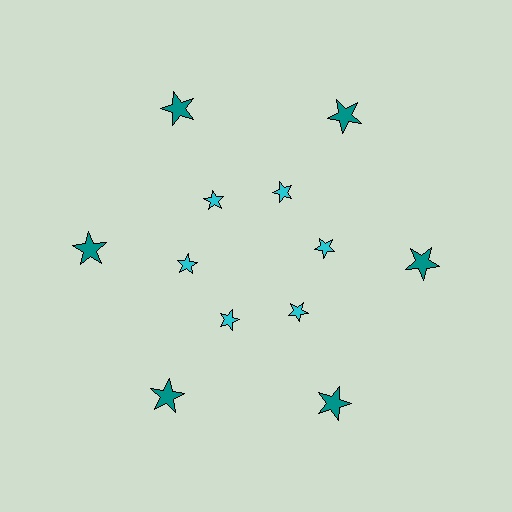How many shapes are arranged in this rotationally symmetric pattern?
There are 12 shapes, arranged in 6 groups of 2.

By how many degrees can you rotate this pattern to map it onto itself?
The pattern maps onto itself every 60 degrees of rotation.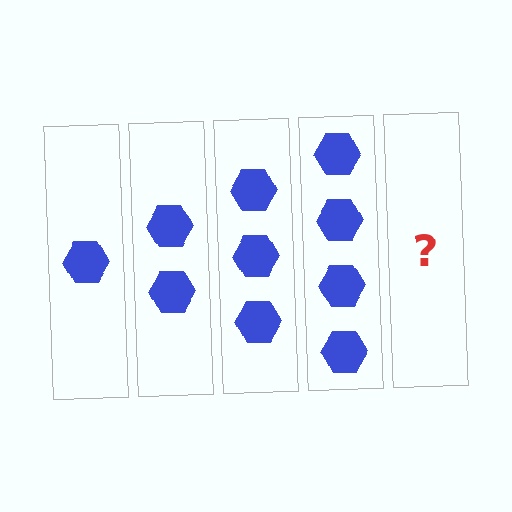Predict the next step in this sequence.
The next step is 5 hexagons.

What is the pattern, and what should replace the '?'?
The pattern is that each step adds one more hexagon. The '?' should be 5 hexagons.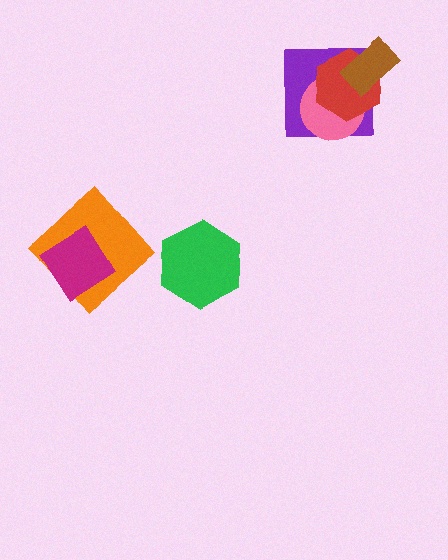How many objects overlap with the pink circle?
2 objects overlap with the pink circle.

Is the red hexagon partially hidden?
Yes, it is partially covered by another shape.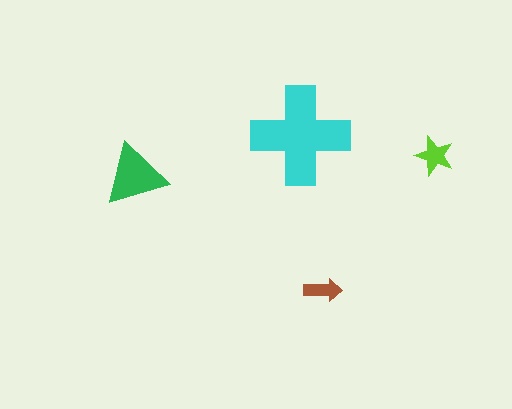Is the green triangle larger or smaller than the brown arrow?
Larger.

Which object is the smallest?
The brown arrow.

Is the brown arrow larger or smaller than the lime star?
Smaller.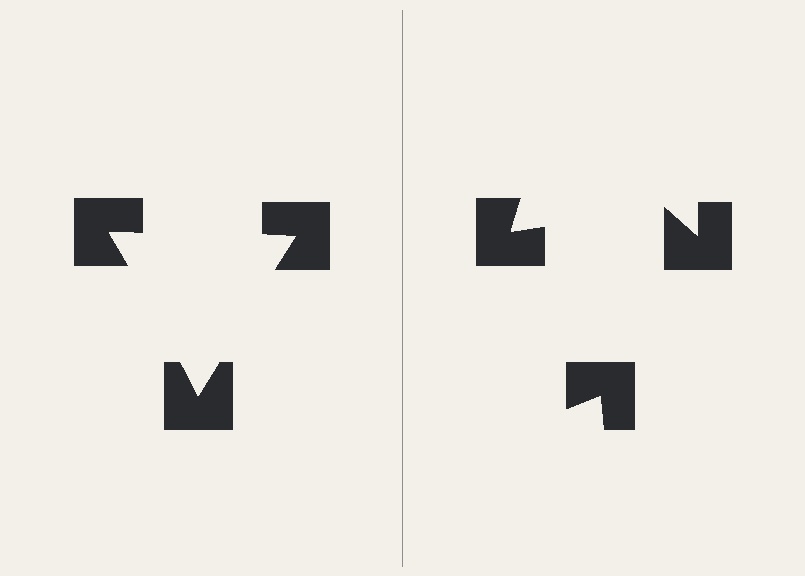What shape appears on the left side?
An illusory triangle.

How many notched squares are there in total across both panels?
6 — 3 on each side.